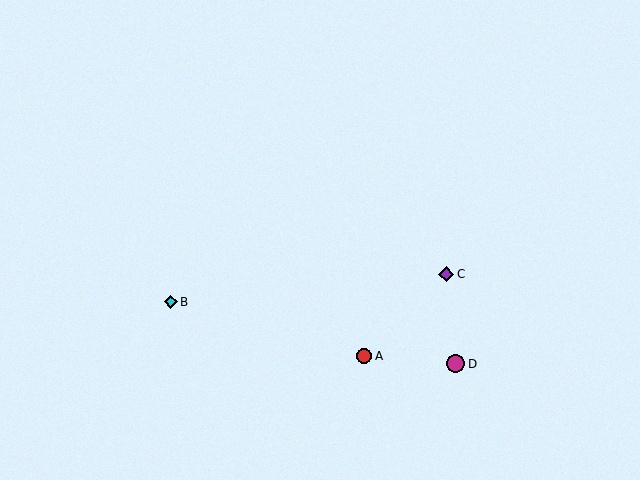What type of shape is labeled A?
Shape A is a red circle.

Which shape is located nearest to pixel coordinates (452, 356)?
The magenta circle (labeled D) at (456, 364) is nearest to that location.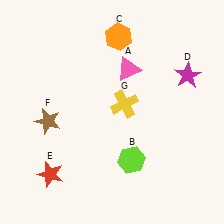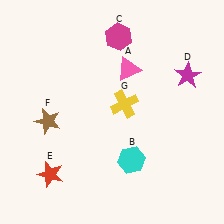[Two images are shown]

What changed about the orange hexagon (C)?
In Image 1, C is orange. In Image 2, it changed to magenta.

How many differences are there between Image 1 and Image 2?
There are 2 differences between the two images.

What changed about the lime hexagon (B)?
In Image 1, B is lime. In Image 2, it changed to cyan.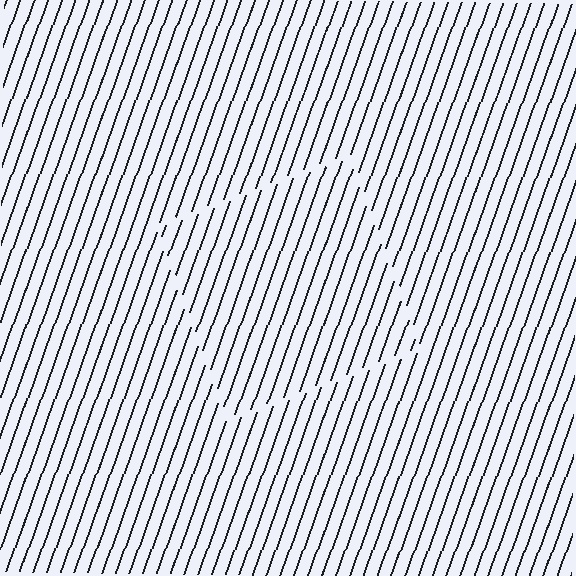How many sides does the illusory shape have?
4 sides — the line-ends trace a square.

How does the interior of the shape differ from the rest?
The interior of the shape contains the same grating, shifted by half a period — the contour is defined by the phase discontinuity where line-ends from the inner and outer gratings abut.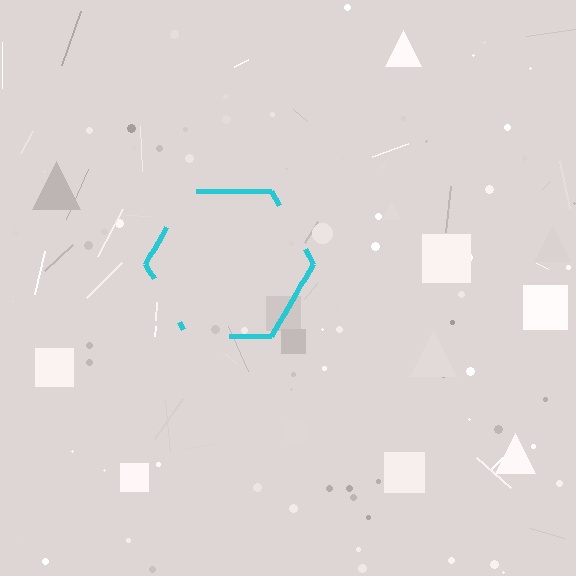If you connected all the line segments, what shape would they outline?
They would outline a hexagon.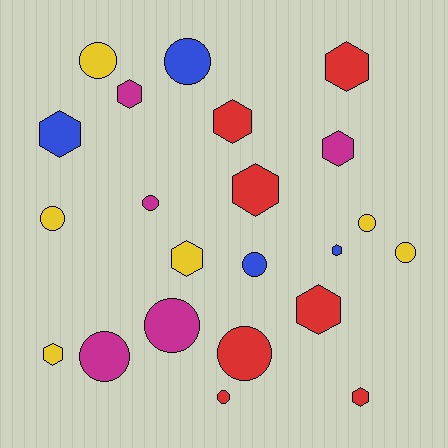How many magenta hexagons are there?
There are 2 magenta hexagons.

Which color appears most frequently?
Red, with 7 objects.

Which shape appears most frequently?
Circle, with 11 objects.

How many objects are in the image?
There are 22 objects.